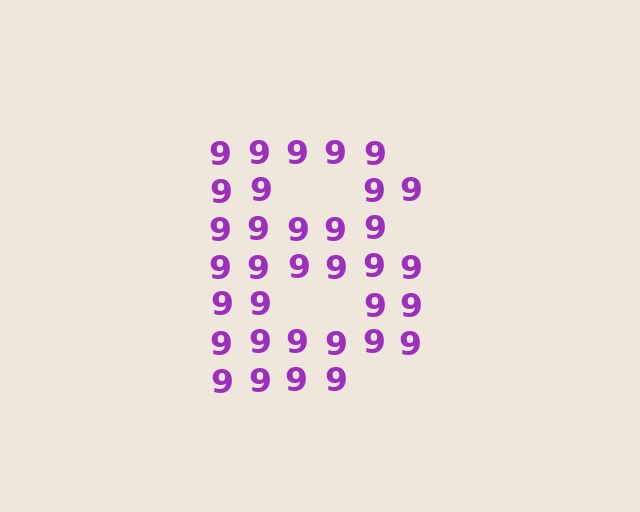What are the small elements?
The small elements are digit 9's.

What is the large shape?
The large shape is the letter B.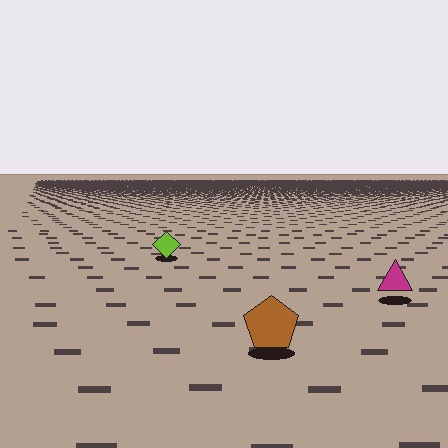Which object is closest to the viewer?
The brown pentagon is closest. The texture marks near it are larger and more spread out.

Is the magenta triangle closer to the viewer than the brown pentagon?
No. The brown pentagon is closer — you can tell from the texture gradient: the ground texture is coarser near it.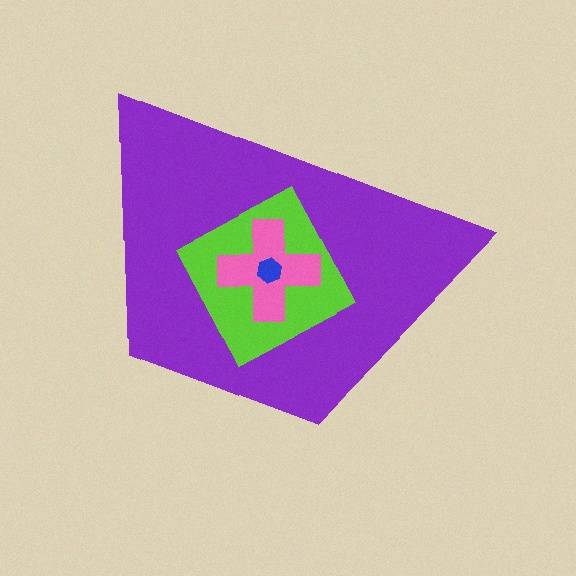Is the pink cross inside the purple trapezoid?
Yes.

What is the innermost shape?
The blue hexagon.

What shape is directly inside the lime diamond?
The pink cross.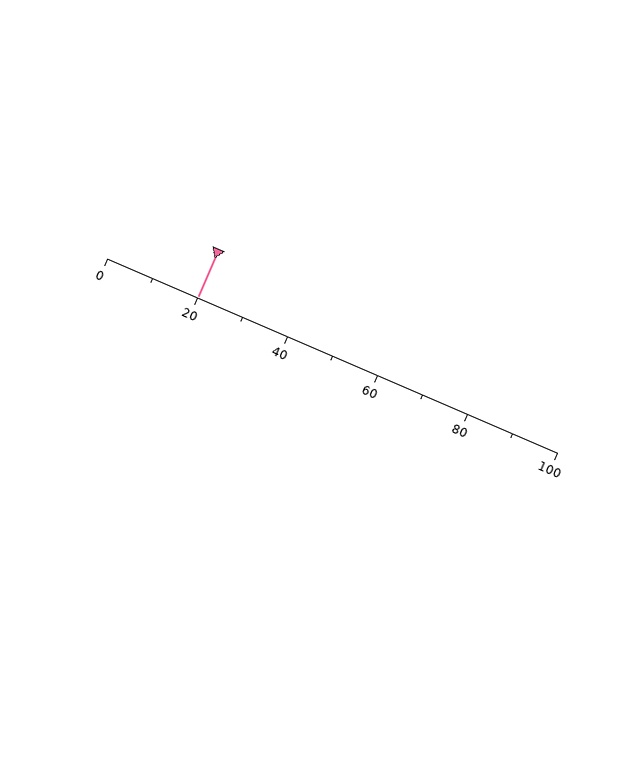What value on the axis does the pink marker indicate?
The marker indicates approximately 20.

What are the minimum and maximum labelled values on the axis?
The axis runs from 0 to 100.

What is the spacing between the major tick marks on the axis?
The major ticks are spaced 20 apart.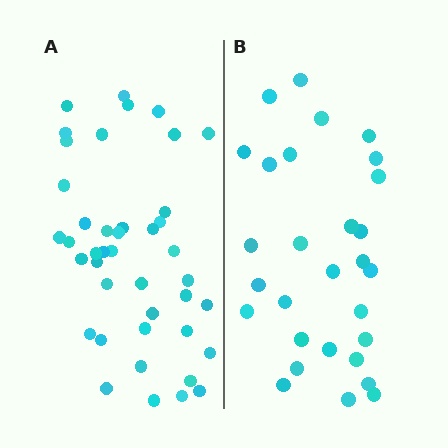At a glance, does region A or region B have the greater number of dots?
Region A (the left region) has more dots.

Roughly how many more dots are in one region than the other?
Region A has approximately 15 more dots than region B.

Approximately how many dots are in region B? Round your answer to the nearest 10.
About 30 dots. (The exact count is 29, which rounds to 30.)